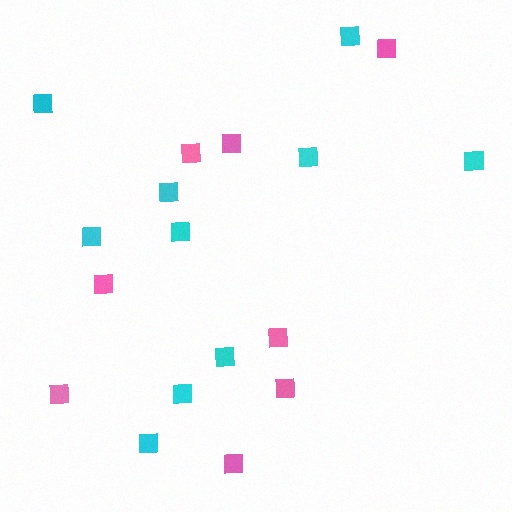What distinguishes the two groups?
There are 2 groups: one group of cyan squares (10) and one group of pink squares (8).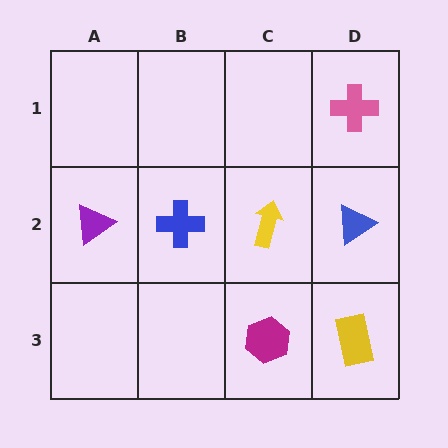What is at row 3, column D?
A yellow rectangle.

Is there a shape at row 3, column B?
No, that cell is empty.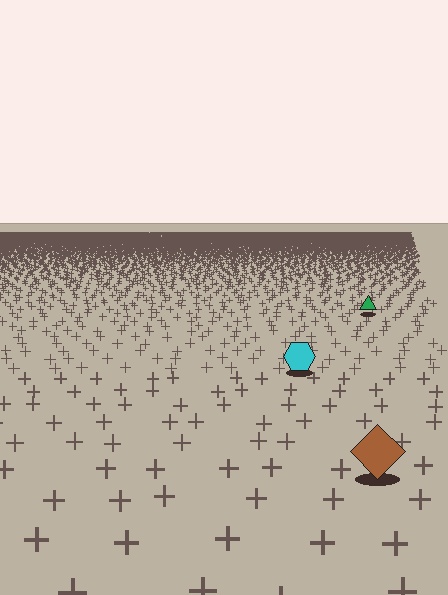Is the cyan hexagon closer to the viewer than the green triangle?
Yes. The cyan hexagon is closer — you can tell from the texture gradient: the ground texture is coarser near it.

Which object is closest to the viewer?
The brown diamond is closest. The texture marks near it are larger and more spread out.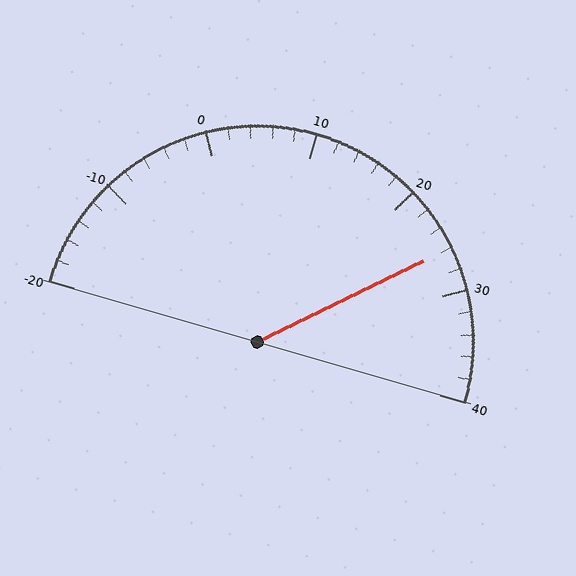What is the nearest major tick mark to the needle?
The nearest major tick mark is 30.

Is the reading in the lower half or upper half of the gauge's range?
The reading is in the upper half of the range (-20 to 40).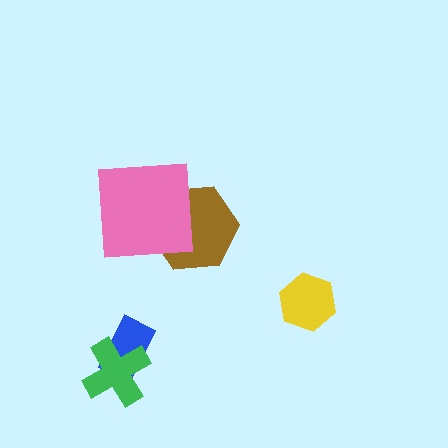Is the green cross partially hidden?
No, no other shape covers it.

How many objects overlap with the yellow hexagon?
0 objects overlap with the yellow hexagon.